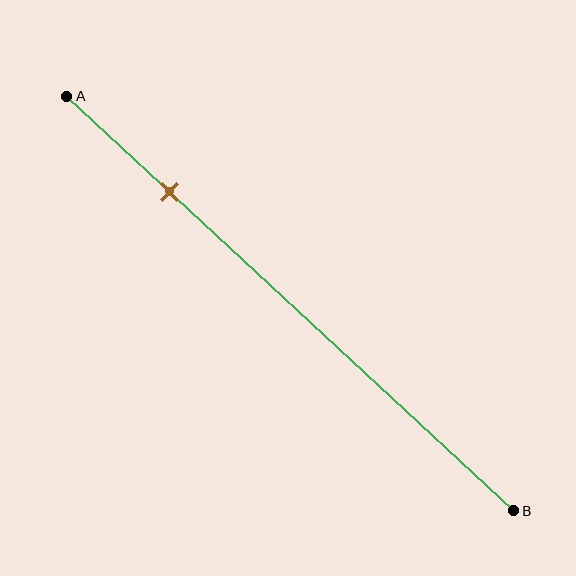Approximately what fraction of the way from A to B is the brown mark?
The brown mark is approximately 25% of the way from A to B.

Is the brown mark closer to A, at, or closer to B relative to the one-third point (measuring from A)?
The brown mark is closer to point A than the one-third point of segment AB.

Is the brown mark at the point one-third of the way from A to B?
No, the mark is at about 25% from A, not at the 33% one-third point.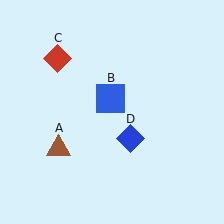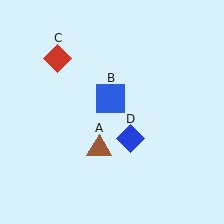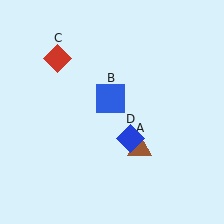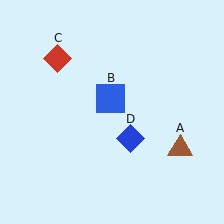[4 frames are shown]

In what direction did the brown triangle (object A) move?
The brown triangle (object A) moved right.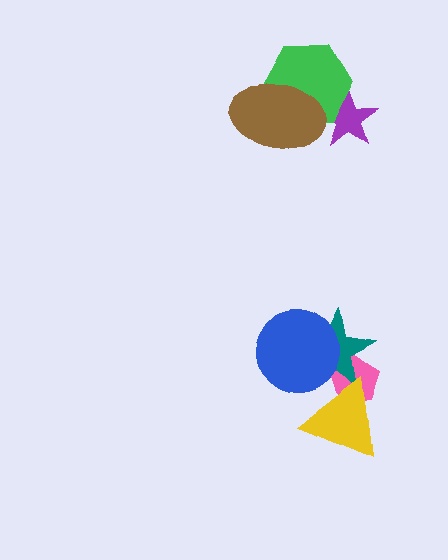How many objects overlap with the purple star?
2 objects overlap with the purple star.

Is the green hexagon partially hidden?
Yes, it is partially covered by another shape.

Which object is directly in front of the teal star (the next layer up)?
The yellow triangle is directly in front of the teal star.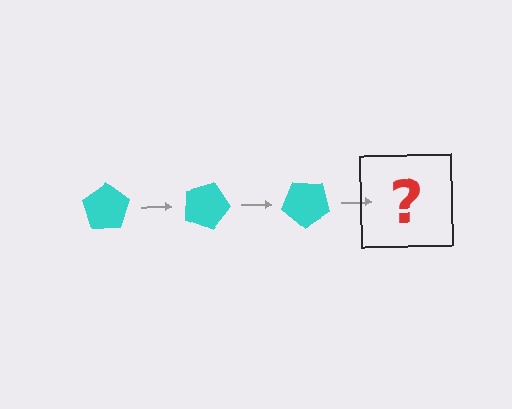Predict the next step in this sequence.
The next step is a cyan pentagon rotated 60 degrees.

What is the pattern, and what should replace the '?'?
The pattern is that the pentagon rotates 20 degrees each step. The '?' should be a cyan pentagon rotated 60 degrees.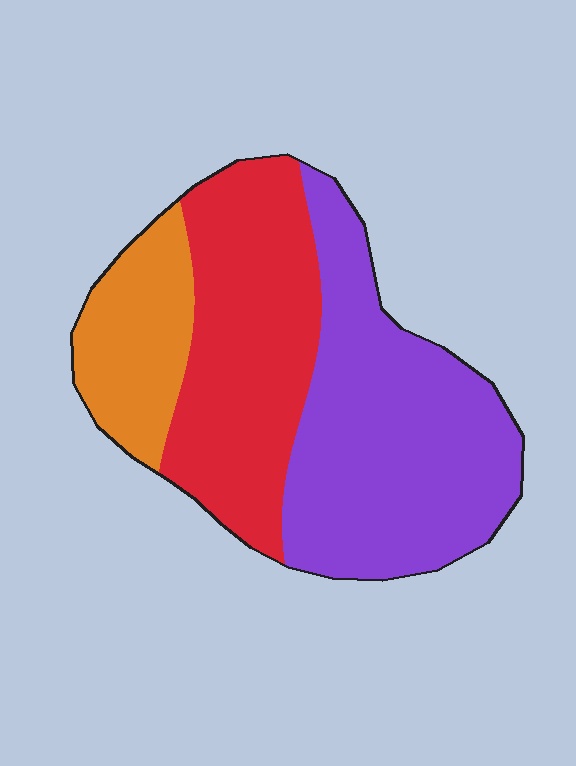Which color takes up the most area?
Purple, at roughly 45%.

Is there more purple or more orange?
Purple.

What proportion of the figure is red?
Red covers about 35% of the figure.